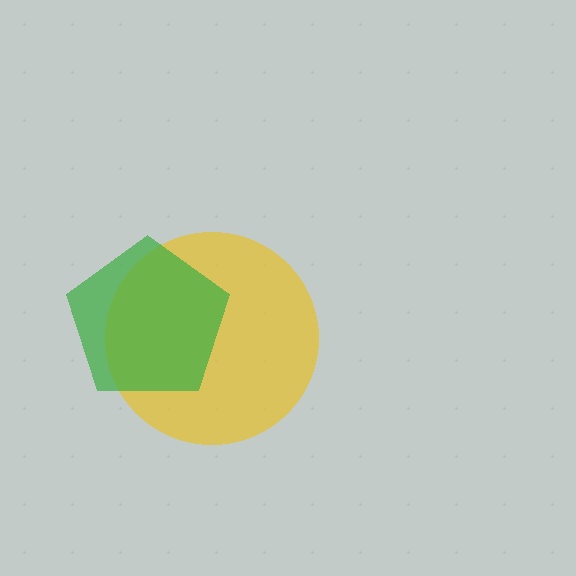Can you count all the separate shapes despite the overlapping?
Yes, there are 2 separate shapes.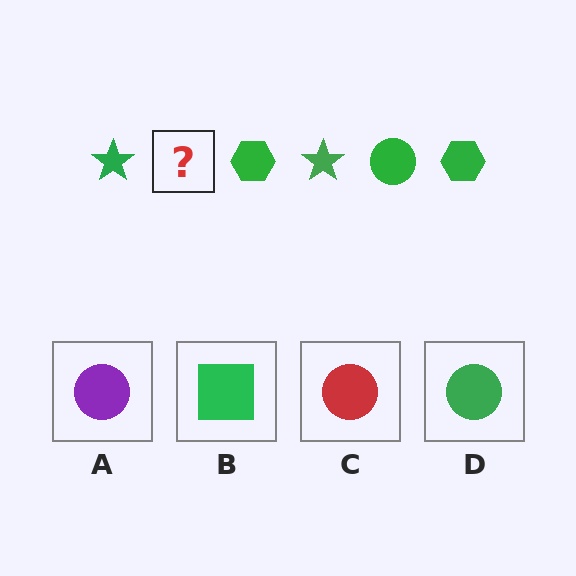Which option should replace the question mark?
Option D.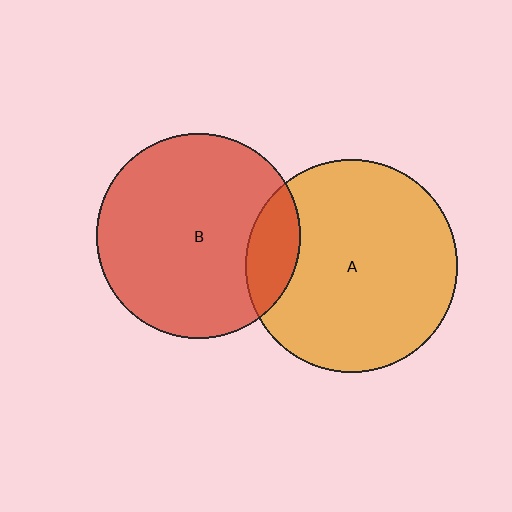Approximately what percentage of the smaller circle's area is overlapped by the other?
Approximately 15%.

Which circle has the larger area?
Circle A (orange).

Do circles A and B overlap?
Yes.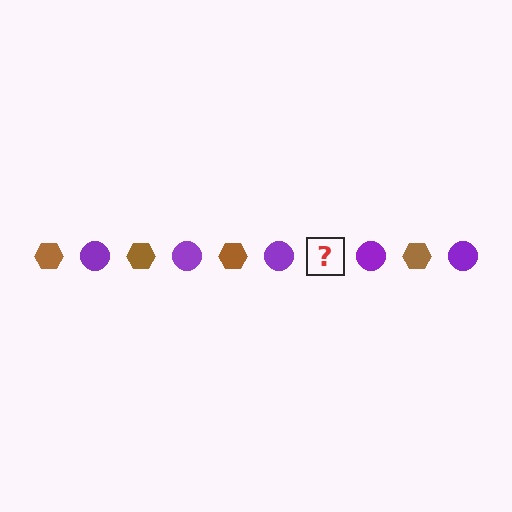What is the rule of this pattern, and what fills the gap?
The rule is that the pattern alternates between brown hexagon and purple circle. The gap should be filled with a brown hexagon.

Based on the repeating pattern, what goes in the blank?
The blank should be a brown hexagon.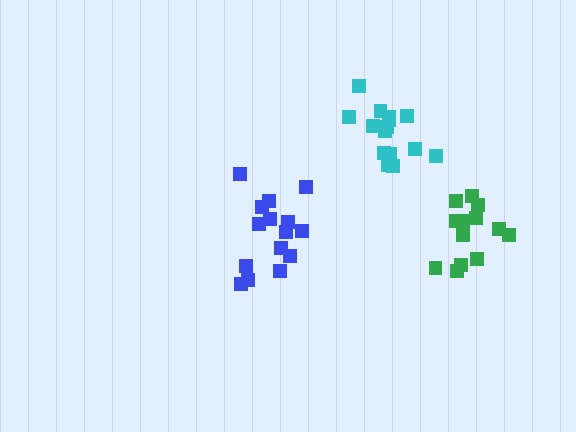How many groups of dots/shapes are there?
There are 3 groups.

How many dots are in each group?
Group 1: 15 dots, Group 2: 14 dots, Group 3: 15 dots (44 total).